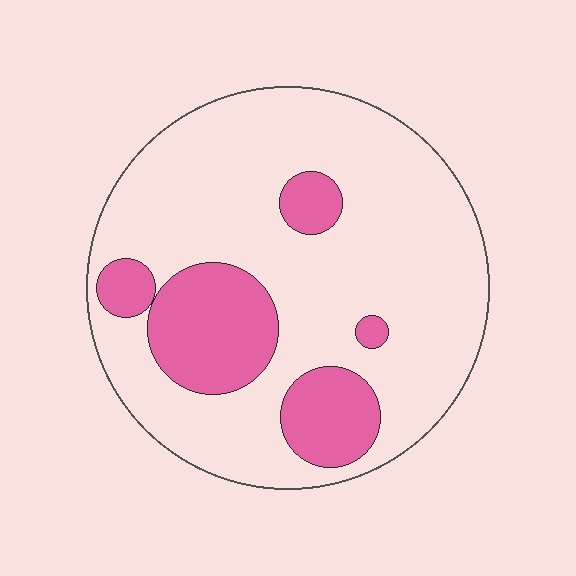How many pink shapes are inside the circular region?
5.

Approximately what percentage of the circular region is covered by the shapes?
Approximately 20%.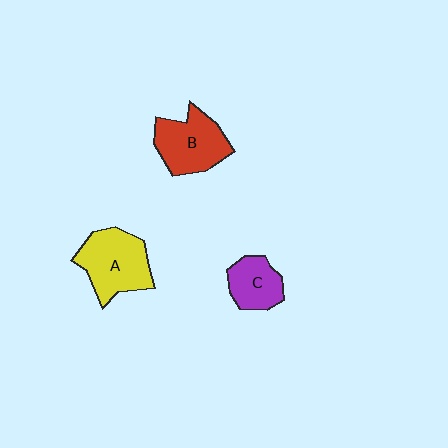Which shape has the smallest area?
Shape C (purple).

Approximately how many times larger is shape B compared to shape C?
Approximately 1.5 times.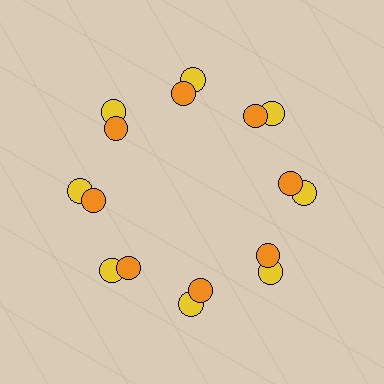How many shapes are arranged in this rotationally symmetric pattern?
There are 16 shapes, arranged in 8 groups of 2.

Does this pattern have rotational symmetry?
Yes, this pattern has 8-fold rotational symmetry. It looks the same after rotating 45 degrees around the center.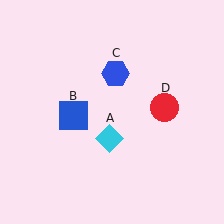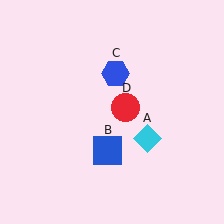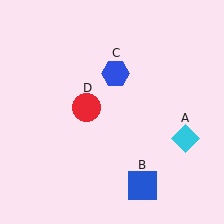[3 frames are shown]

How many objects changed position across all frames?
3 objects changed position: cyan diamond (object A), blue square (object B), red circle (object D).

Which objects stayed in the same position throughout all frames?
Blue hexagon (object C) remained stationary.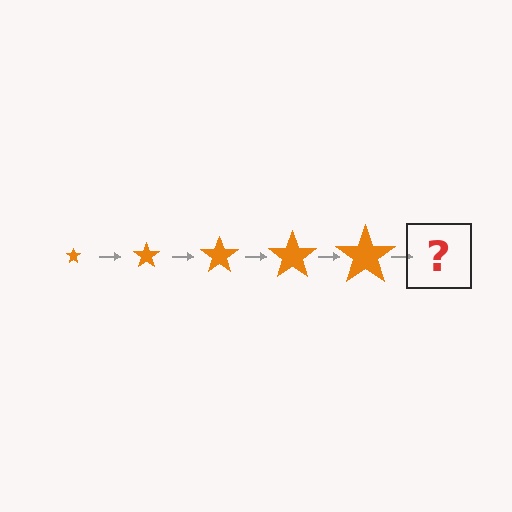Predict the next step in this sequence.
The next step is an orange star, larger than the previous one.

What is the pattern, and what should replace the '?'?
The pattern is that the star gets progressively larger each step. The '?' should be an orange star, larger than the previous one.